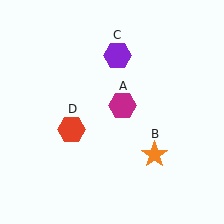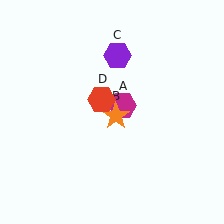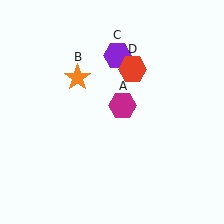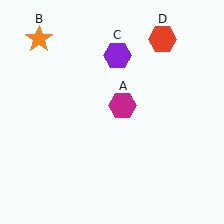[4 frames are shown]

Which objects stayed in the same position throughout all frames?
Magenta hexagon (object A) and purple hexagon (object C) remained stationary.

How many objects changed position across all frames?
2 objects changed position: orange star (object B), red hexagon (object D).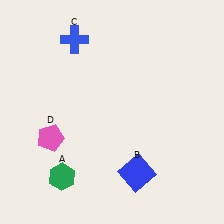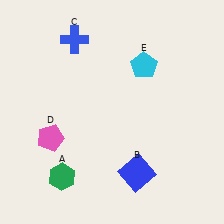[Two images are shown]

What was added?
A cyan pentagon (E) was added in Image 2.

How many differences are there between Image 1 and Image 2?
There is 1 difference between the two images.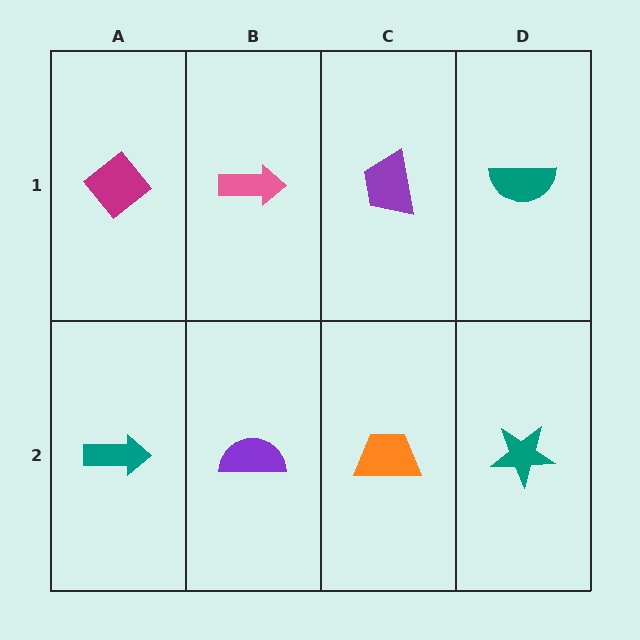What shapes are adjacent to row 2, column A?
A magenta diamond (row 1, column A), a purple semicircle (row 2, column B).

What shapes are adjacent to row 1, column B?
A purple semicircle (row 2, column B), a magenta diamond (row 1, column A), a purple trapezoid (row 1, column C).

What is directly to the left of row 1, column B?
A magenta diamond.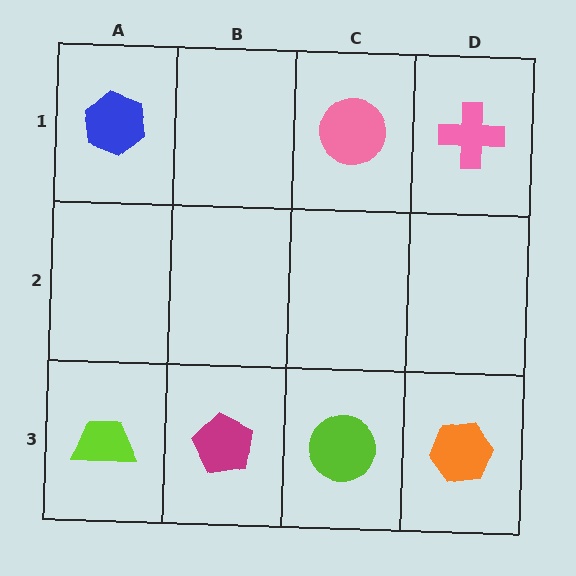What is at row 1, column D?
A pink cross.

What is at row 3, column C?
A lime circle.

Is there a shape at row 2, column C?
No, that cell is empty.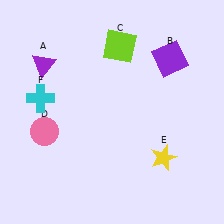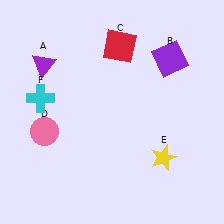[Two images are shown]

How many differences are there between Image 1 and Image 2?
There is 1 difference between the two images.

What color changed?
The square (C) changed from lime in Image 1 to red in Image 2.